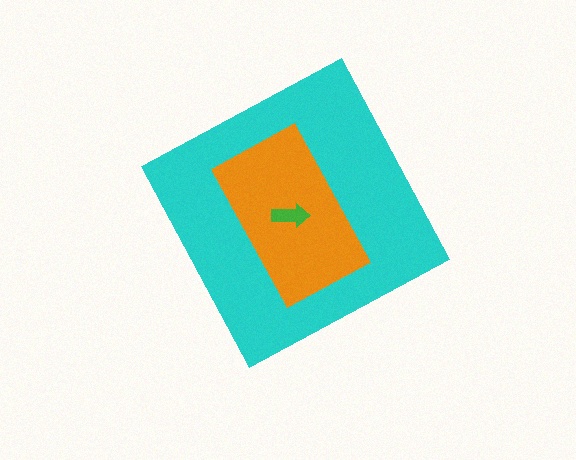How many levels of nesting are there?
3.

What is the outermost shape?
The cyan diamond.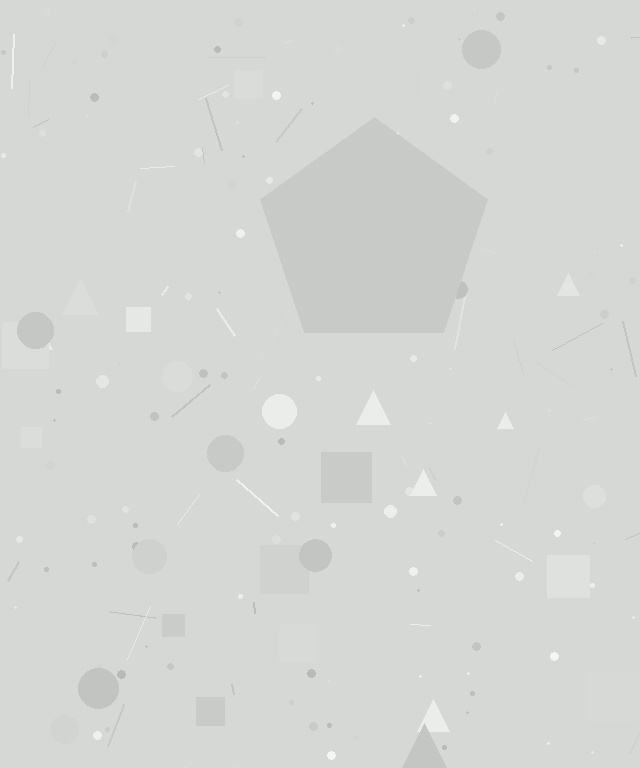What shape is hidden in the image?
A pentagon is hidden in the image.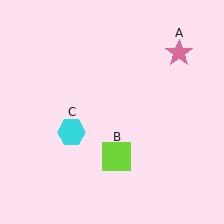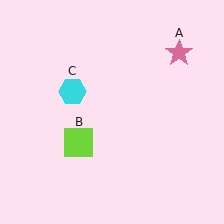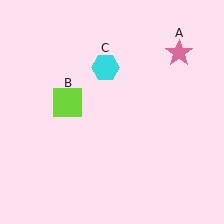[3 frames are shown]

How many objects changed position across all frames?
2 objects changed position: lime square (object B), cyan hexagon (object C).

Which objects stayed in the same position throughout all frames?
Pink star (object A) remained stationary.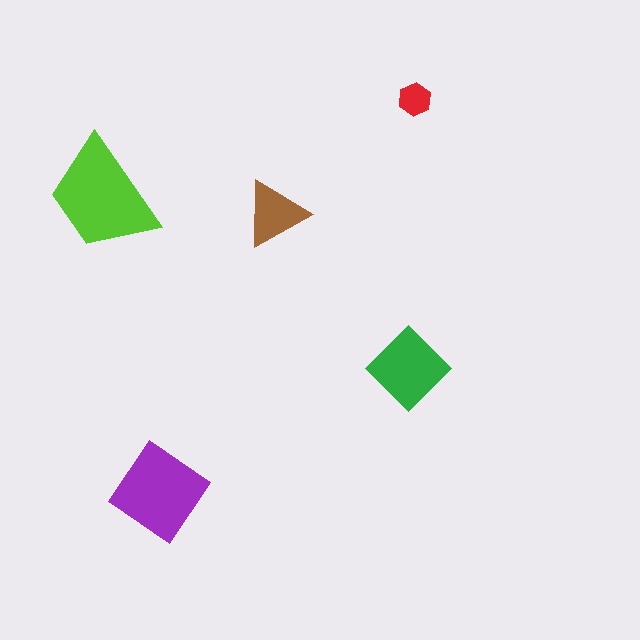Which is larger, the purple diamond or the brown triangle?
The purple diamond.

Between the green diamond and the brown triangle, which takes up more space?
The green diamond.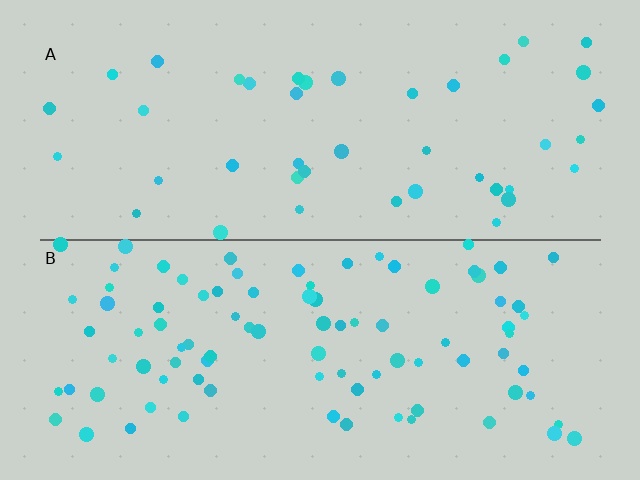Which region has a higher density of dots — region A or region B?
B (the bottom).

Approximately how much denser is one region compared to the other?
Approximately 2.1× — region B over region A.